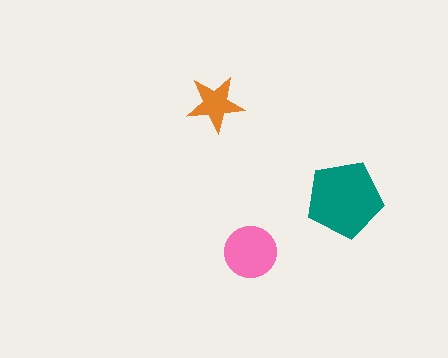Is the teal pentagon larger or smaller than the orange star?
Larger.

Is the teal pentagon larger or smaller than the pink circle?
Larger.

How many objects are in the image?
There are 3 objects in the image.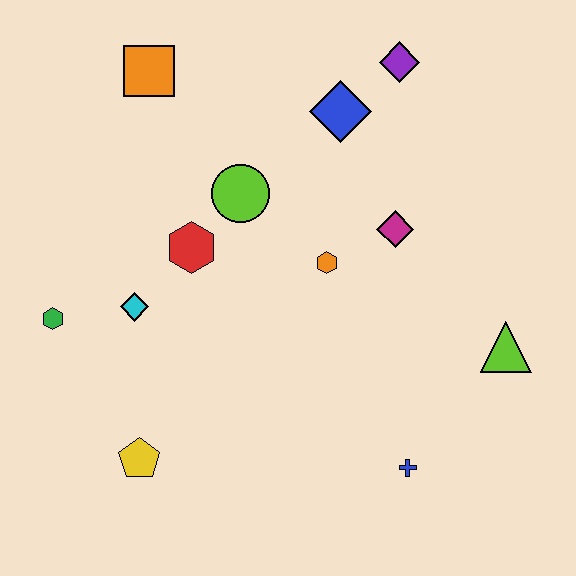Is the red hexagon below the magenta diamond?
Yes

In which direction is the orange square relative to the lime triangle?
The orange square is to the left of the lime triangle.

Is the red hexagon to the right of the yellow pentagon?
Yes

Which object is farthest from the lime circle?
The blue cross is farthest from the lime circle.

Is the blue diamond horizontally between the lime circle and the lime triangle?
Yes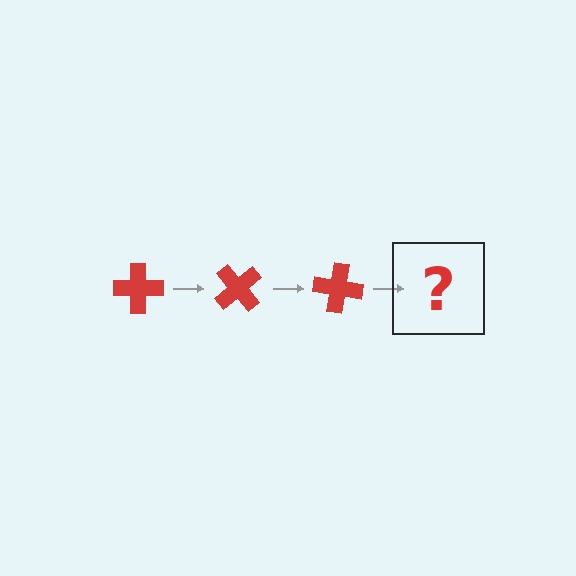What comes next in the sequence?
The next element should be a red cross rotated 150 degrees.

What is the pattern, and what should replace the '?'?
The pattern is that the cross rotates 50 degrees each step. The '?' should be a red cross rotated 150 degrees.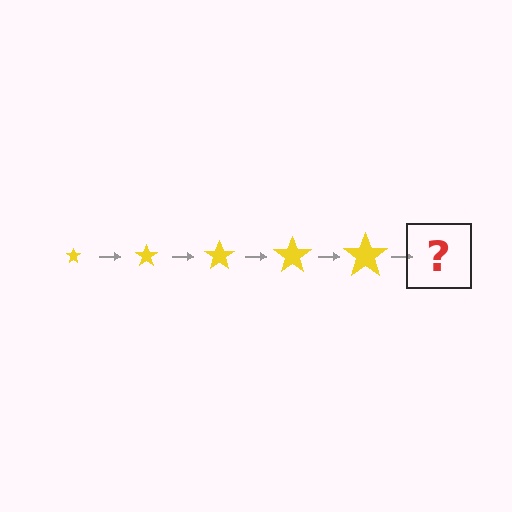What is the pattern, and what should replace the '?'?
The pattern is that the star gets progressively larger each step. The '?' should be a yellow star, larger than the previous one.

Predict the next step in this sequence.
The next step is a yellow star, larger than the previous one.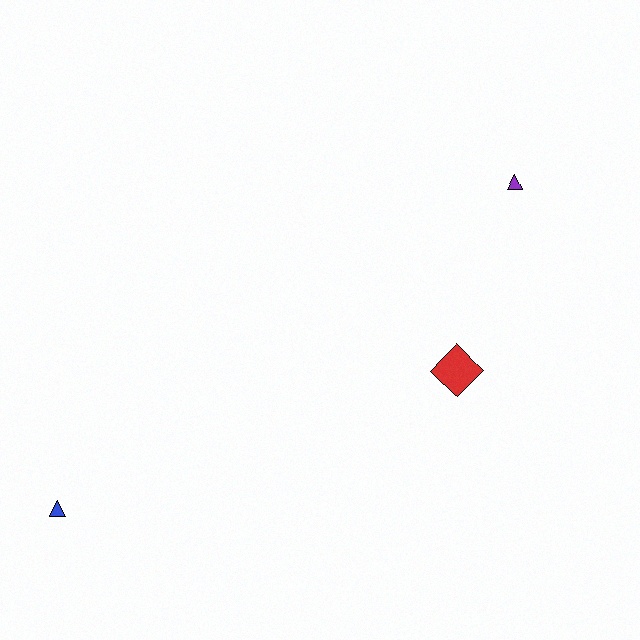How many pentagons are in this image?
There are no pentagons.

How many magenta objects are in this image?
There are no magenta objects.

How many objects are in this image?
There are 3 objects.